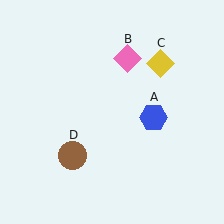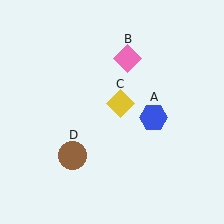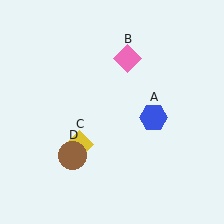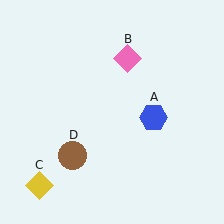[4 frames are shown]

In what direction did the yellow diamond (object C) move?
The yellow diamond (object C) moved down and to the left.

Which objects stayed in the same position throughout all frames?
Blue hexagon (object A) and pink diamond (object B) and brown circle (object D) remained stationary.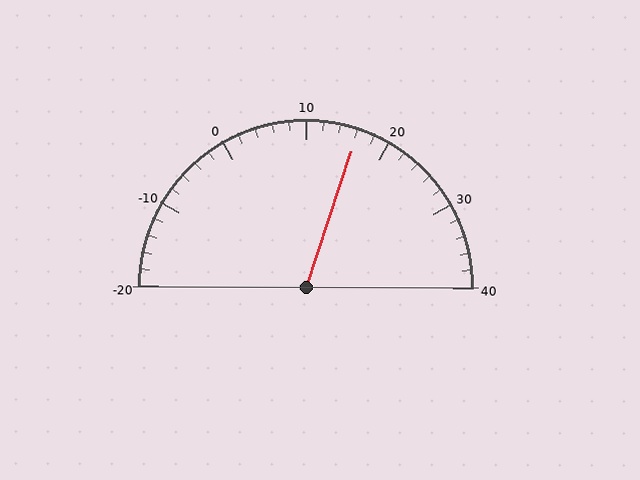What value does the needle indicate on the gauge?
The needle indicates approximately 16.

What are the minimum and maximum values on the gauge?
The gauge ranges from -20 to 40.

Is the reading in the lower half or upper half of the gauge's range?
The reading is in the upper half of the range (-20 to 40).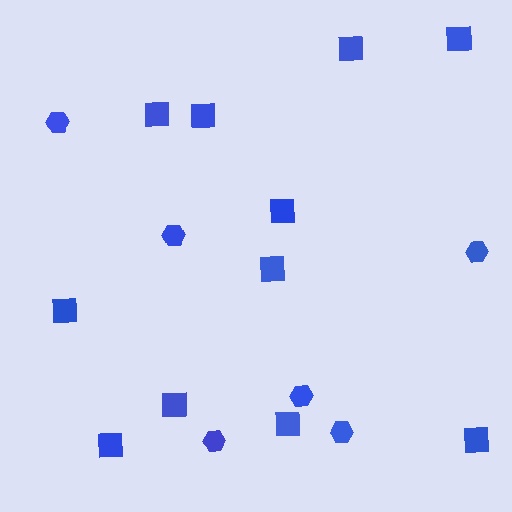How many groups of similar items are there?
There are 2 groups: one group of hexagons (6) and one group of squares (11).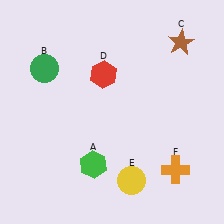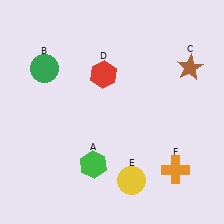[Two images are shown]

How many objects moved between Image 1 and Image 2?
1 object moved between the two images.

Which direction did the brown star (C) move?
The brown star (C) moved down.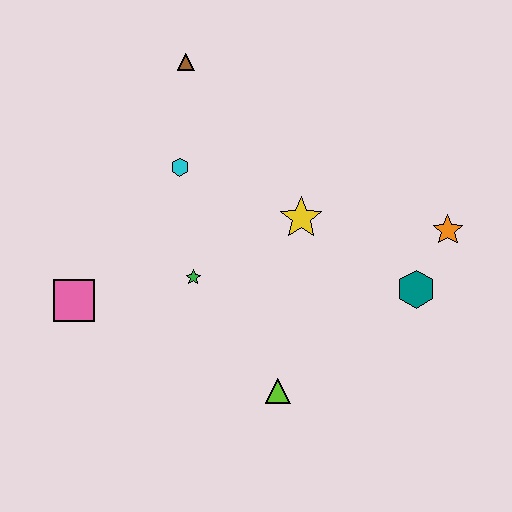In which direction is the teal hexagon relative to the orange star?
The teal hexagon is below the orange star.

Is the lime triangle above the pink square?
No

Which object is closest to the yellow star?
The green star is closest to the yellow star.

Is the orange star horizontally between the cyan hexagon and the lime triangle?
No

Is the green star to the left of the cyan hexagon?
No